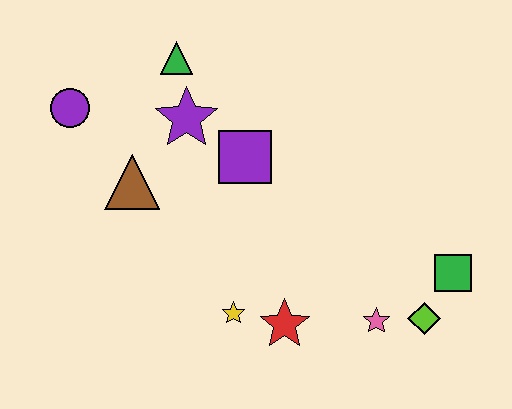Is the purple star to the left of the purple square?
Yes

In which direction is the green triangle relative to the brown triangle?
The green triangle is above the brown triangle.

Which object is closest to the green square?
The lime diamond is closest to the green square.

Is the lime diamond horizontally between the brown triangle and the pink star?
No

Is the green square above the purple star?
No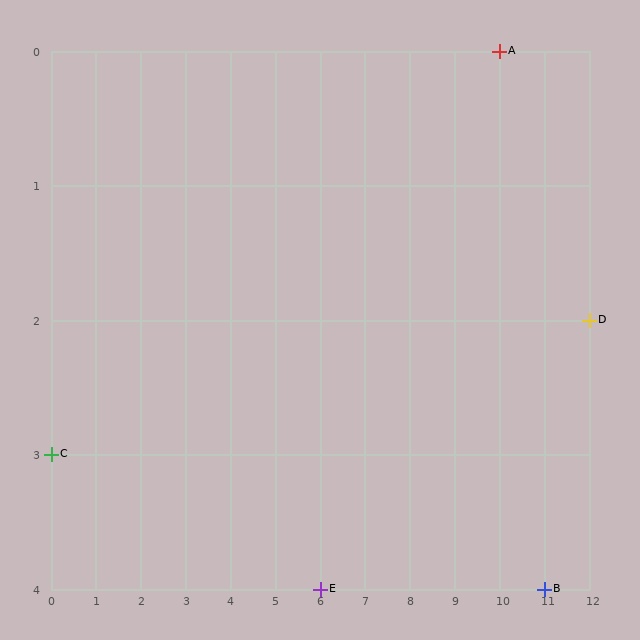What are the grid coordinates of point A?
Point A is at grid coordinates (10, 0).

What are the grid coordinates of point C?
Point C is at grid coordinates (0, 3).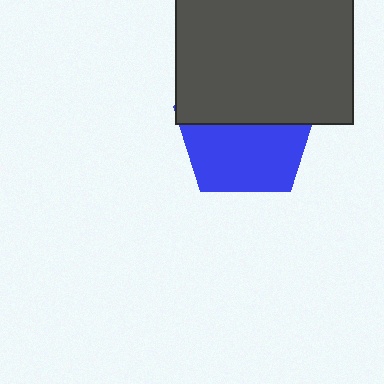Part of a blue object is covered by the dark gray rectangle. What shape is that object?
It is a pentagon.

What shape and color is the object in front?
The object in front is a dark gray rectangle.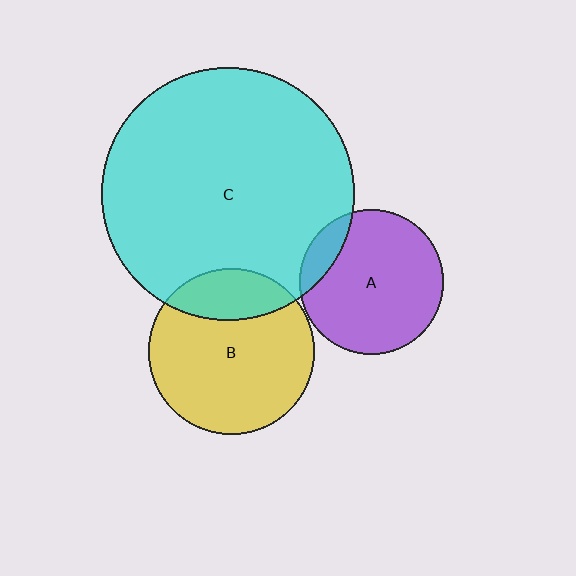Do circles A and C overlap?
Yes.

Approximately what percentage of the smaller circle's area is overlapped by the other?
Approximately 15%.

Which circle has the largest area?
Circle C (cyan).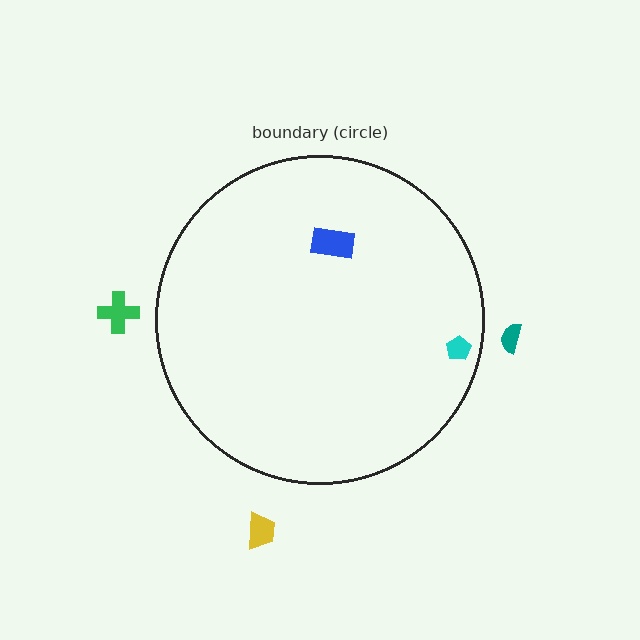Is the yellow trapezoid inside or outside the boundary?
Outside.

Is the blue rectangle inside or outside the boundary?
Inside.